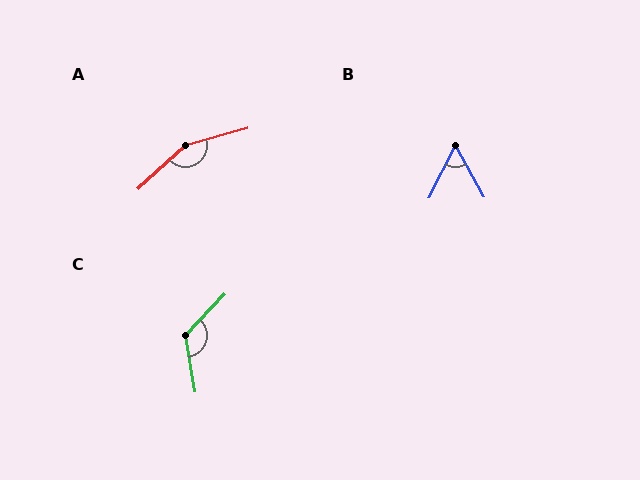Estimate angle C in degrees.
Approximately 127 degrees.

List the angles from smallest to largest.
B (56°), C (127°), A (153°).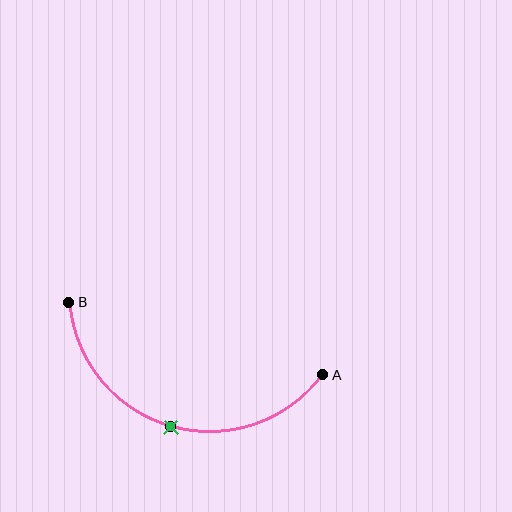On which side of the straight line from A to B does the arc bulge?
The arc bulges below the straight line connecting A and B.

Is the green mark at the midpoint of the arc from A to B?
Yes. The green mark lies on the arc at equal arc-length from both A and B — it is the arc midpoint.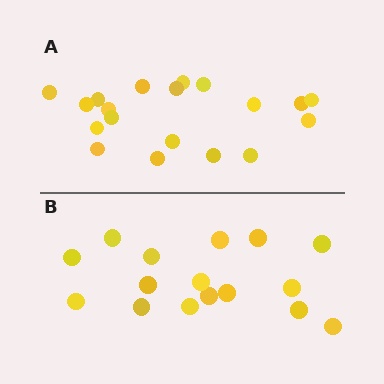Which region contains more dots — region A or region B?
Region A (the top region) has more dots.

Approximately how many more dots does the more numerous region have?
Region A has just a few more — roughly 2 or 3 more dots than region B.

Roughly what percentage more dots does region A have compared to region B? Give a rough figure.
About 20% more.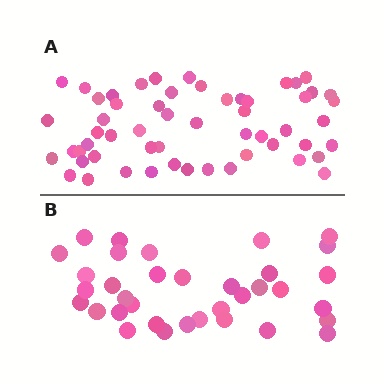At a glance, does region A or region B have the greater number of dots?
Region A (the top region) has more dots.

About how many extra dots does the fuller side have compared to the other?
Region A has approximately 20 more dots than region B.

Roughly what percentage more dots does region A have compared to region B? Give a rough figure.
About 60% more.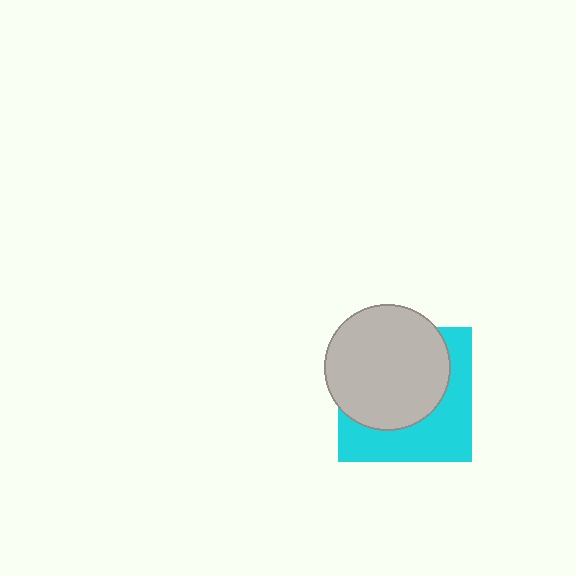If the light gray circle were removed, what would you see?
You would see the complete cyan square.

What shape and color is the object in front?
The object in front is a light gray circle.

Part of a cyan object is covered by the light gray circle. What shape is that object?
It is a square.